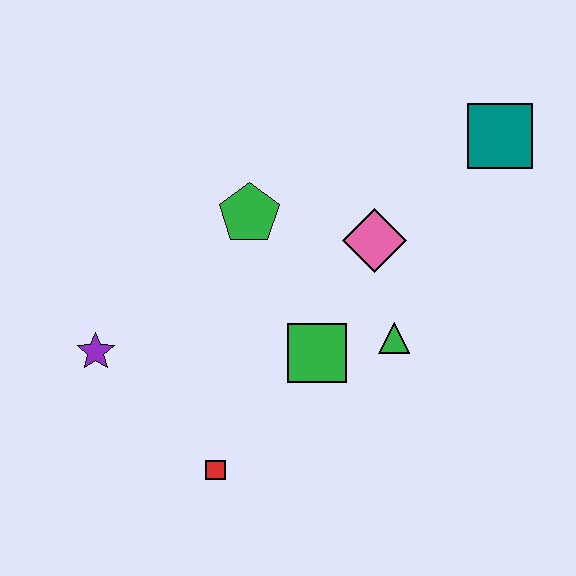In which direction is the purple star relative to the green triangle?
The purple star is to the left of the green triangle.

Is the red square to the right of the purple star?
Yes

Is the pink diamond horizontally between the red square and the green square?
No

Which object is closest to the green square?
The green triangle is closest to the green square.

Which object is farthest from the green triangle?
The purple star is farthest from the green triangle.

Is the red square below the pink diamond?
Yes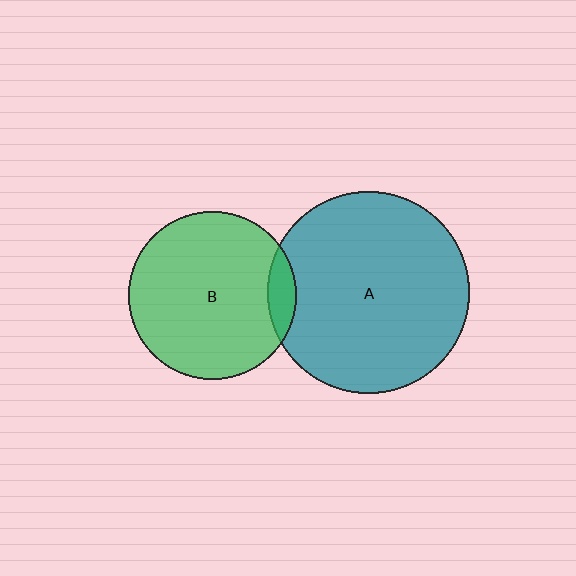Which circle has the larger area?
Circle A (teal).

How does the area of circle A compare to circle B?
Approximately 1.5 times.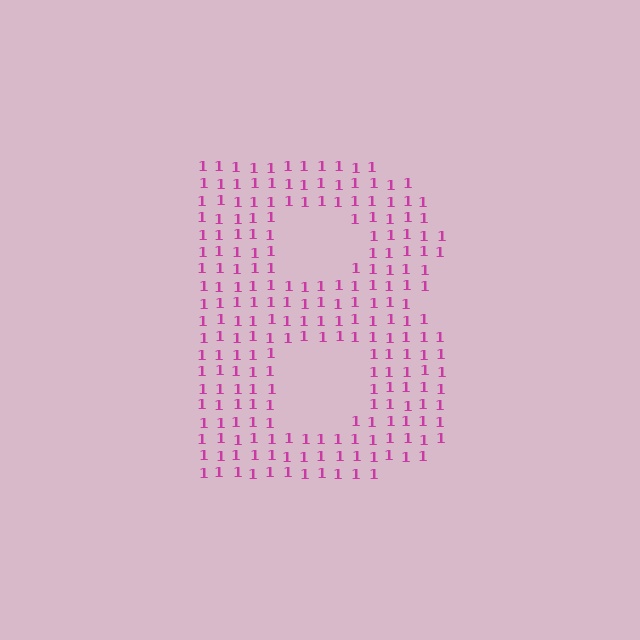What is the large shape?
The large shape is the letter B.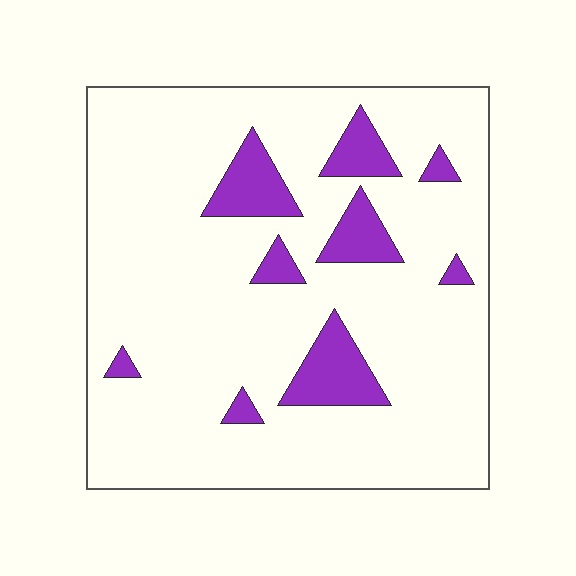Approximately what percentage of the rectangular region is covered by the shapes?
Approximately 15%.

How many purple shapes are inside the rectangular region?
9.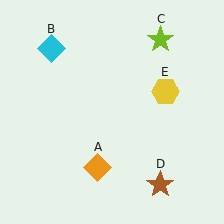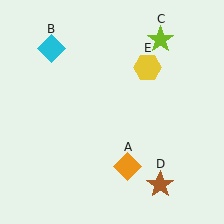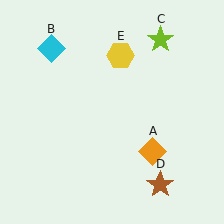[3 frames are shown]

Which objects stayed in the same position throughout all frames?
Cyan diamond (object B) and lime star (object C) and brown star (object D) remained stationary.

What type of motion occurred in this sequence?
The orange diamond (object A), yellow hexagon (object E) rotated counterclockwise around the center of the scene.